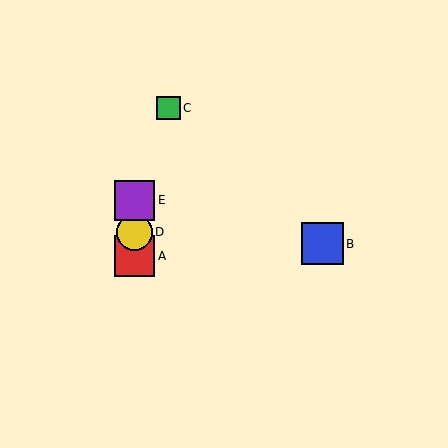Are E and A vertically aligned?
Yes, both are at x≈135.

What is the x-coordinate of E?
Object E is at x≈135.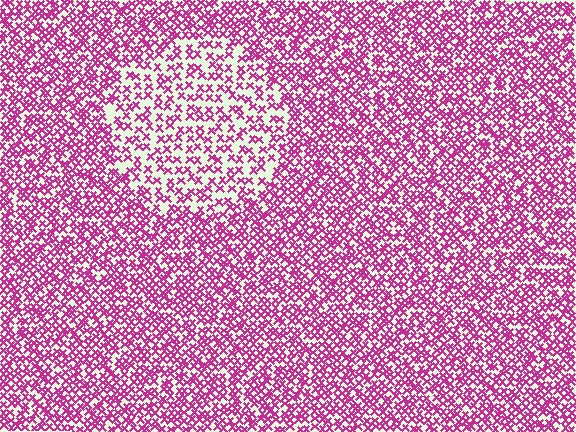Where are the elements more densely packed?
The elements are more densely packed outside the circle boundary.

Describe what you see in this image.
The image contains small magenta elements arranged at two different densities. A circle-shaped region is visible where the elements are less densely packed than the surrounding area.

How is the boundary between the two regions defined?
The boundary is defined by a change in element density (approximately 1.8x ratio). All elements are the same color, size, and shape.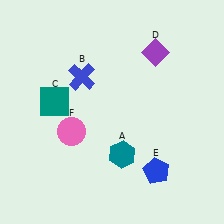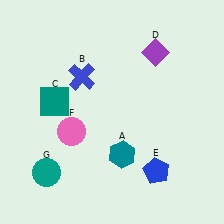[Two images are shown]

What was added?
A teal circle (G) was added in Image 2.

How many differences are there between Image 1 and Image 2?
There is 1 difference between the two images.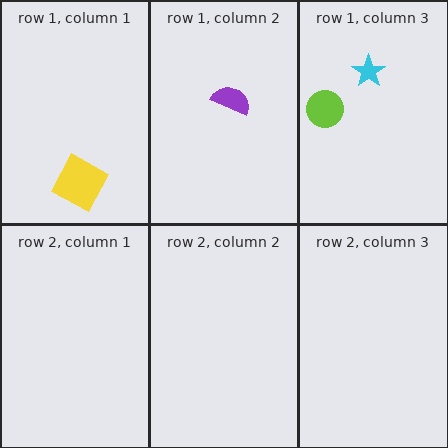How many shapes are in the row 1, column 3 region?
2.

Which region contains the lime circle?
The row 1, column 3 region.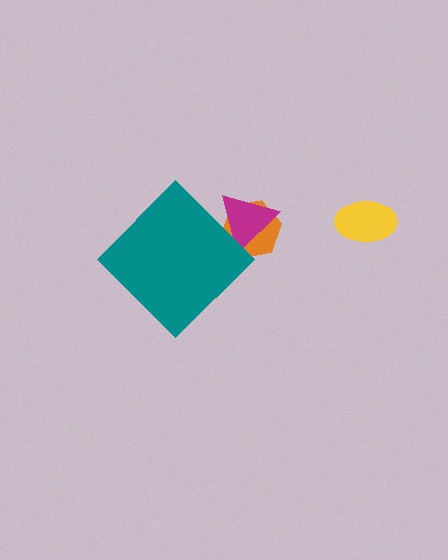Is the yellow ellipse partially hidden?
No, the yellow ellipse is fully visible.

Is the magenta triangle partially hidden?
Yes, the magenta triangle is partially hidden behind the teal diamond.